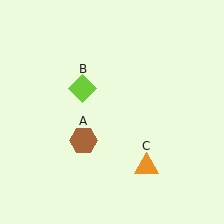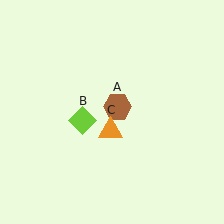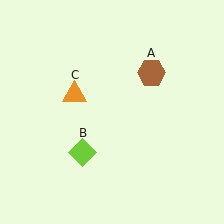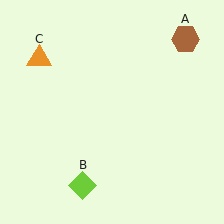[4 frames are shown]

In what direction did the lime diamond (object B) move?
The lime diamond (object B) moved down.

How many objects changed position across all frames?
3 objects changed position: brown hexagon (object A), lime diamond (object B), orange triangle (object C).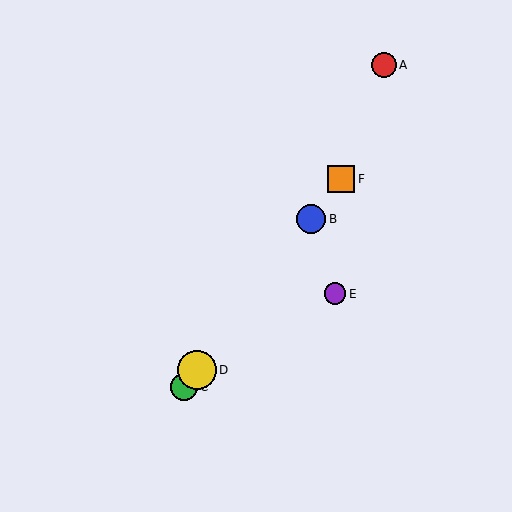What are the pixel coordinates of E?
Object E is at (335, 294).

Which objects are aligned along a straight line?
Objects B, C, D, F are aligned along a straight line.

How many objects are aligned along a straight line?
4 objects (B, C, D, F) are aligned along a straight line.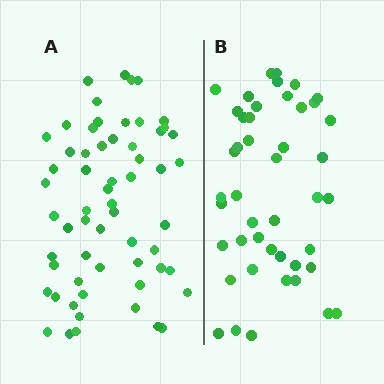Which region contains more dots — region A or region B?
Region A (the left region) has more dots.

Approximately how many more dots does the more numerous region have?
Region A has approximately 15 more dots than region B.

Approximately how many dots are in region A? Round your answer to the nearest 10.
About 60 dots.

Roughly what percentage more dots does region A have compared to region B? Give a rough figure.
About 35% more.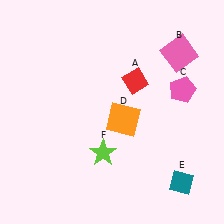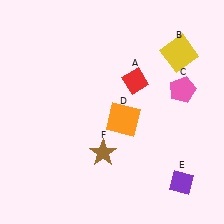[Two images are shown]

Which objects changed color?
B changed from pink to yellow. E changed from teal to purple. F changed from lime to brown.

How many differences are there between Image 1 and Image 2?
There are 3 differences between the two images.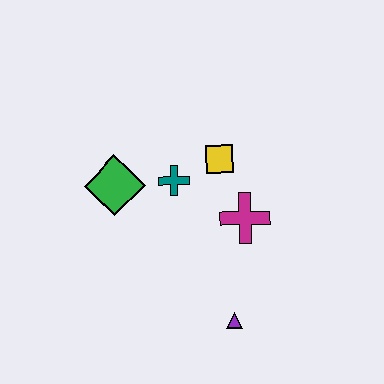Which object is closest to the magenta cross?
The yellow square is closest to the magenta cross.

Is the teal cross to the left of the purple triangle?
Yes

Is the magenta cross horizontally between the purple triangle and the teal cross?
No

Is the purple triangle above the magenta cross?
No